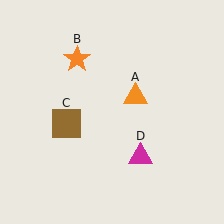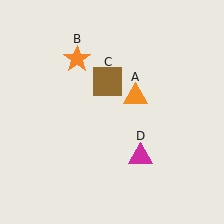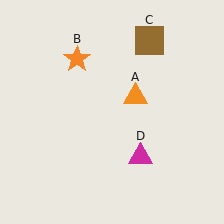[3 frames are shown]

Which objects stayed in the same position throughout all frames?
Orange triangle (object A) and orange star (object B) and magenta triangle (object D) remained stationary.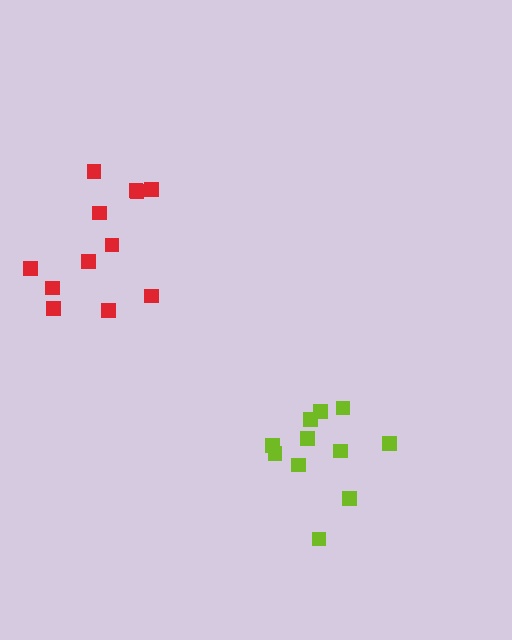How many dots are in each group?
Group 1: 11 dots, Group 2: 12 dots (23 total).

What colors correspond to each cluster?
The clusters are colored: lime, red.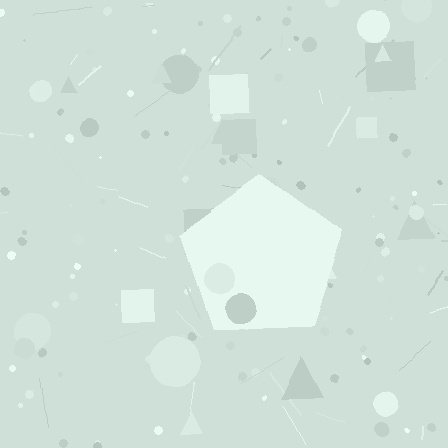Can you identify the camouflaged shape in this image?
The camouflaged shape is a pentagon.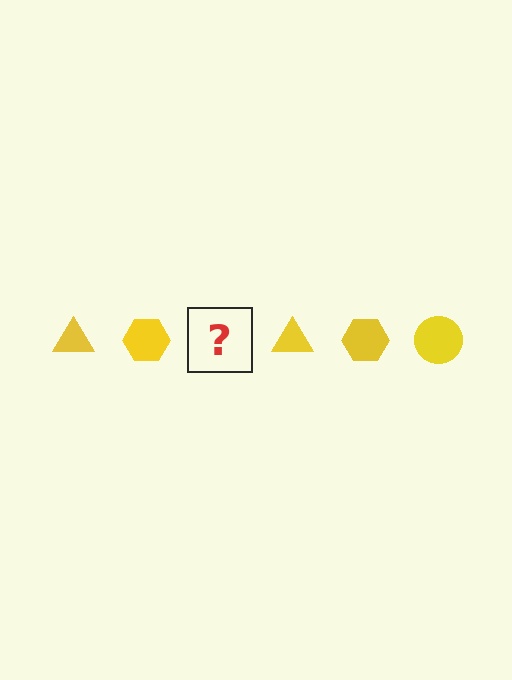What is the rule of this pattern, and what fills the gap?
The rule is that the pattern cycles through triangle, hexagon, circle shapes in yellow. The gap should be filled with a yellow circle.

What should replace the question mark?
The question mark should be replaced with a yellow circle.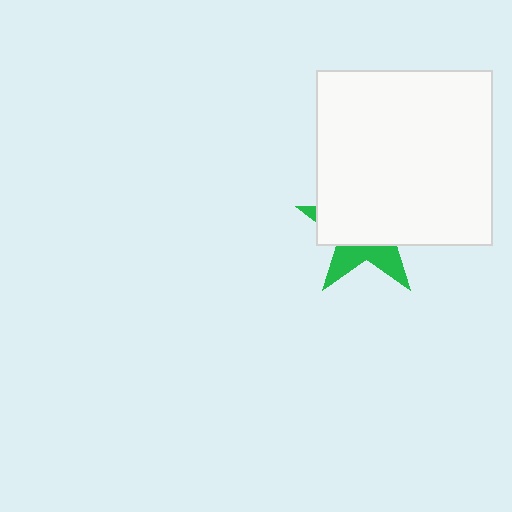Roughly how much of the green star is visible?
A small part of it is visible (roughly 33%).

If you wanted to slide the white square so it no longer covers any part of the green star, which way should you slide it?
Slide it up — that is the most direct way to separate the two shapes.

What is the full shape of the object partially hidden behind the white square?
The partially hidden object is a green star.